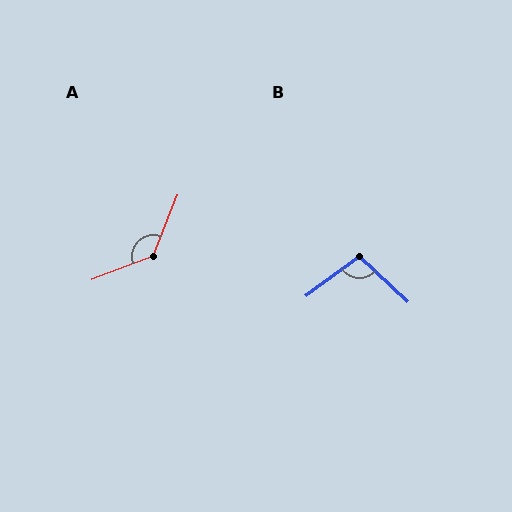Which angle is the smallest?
B, at approximately 101 degrees.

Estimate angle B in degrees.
Approximately 101 degrees.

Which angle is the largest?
A, at approximately 132 degrees.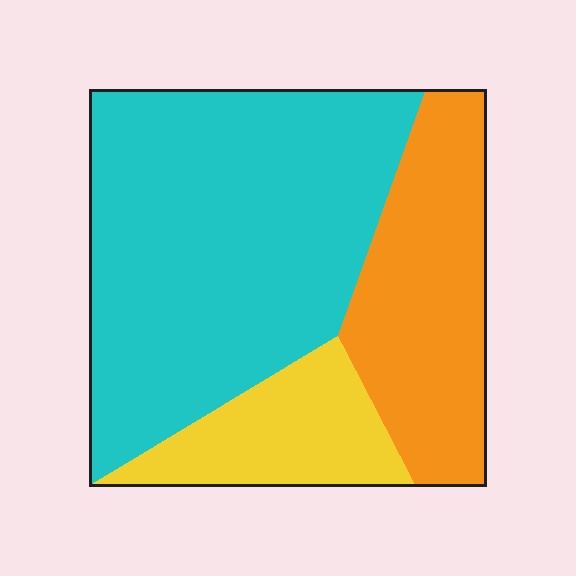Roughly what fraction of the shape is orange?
Orange takes up between a quarter and a half of the shape.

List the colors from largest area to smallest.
From largest to smallest: cyan, orange, yellow.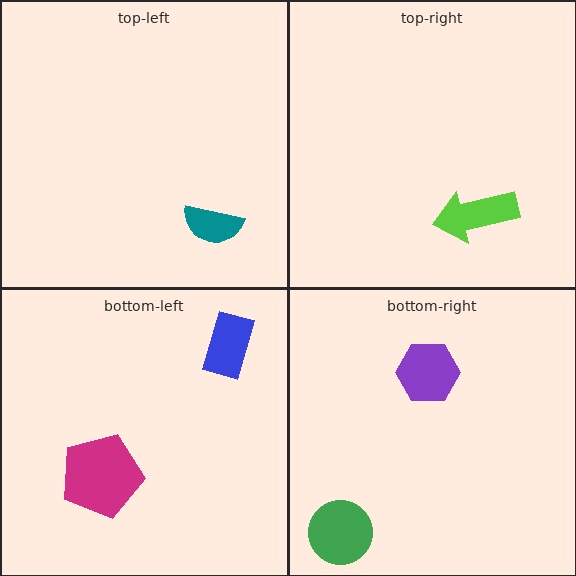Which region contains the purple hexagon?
The bottom-right region.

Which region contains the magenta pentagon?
The bottom-left region.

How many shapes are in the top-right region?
1.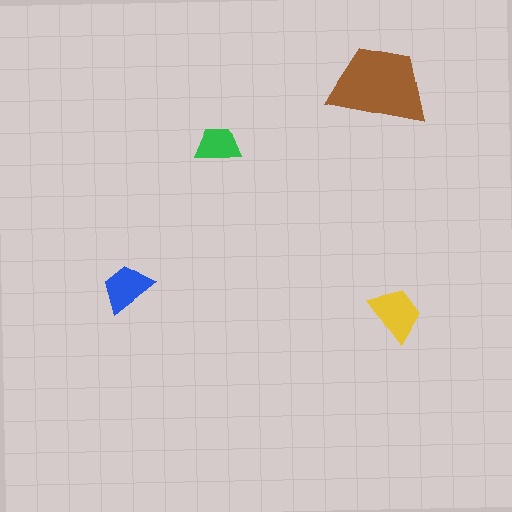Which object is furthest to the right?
The yellow trapezoid is rightmost.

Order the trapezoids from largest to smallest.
the brown one, the yellow one, the blue one, the green one.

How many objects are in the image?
There are 4 objects in the image.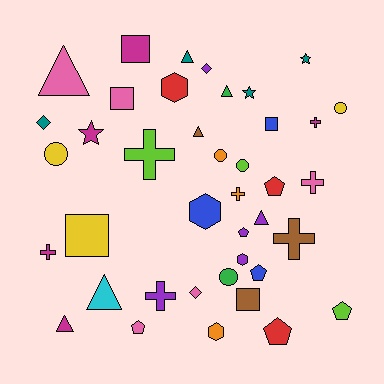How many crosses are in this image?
There are 7 crosses.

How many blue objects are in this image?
There are 3 blue objects.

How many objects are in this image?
There are 40 objects.